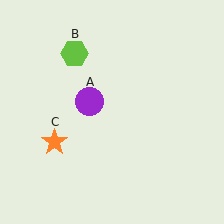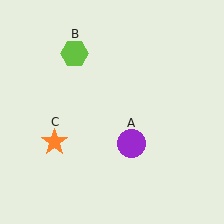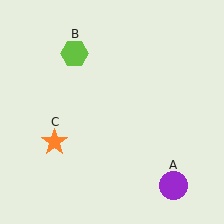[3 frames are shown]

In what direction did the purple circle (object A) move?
The purple circle (object A) moved down and to the right.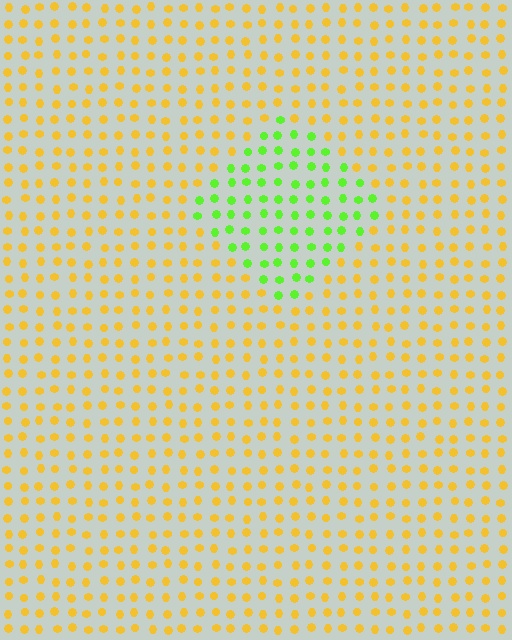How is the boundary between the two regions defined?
The boundary is defined purely by a slight shift in hue (about 62 degrees). Spacing, size, and orientation are identical on both sides.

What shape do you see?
I see a diamond.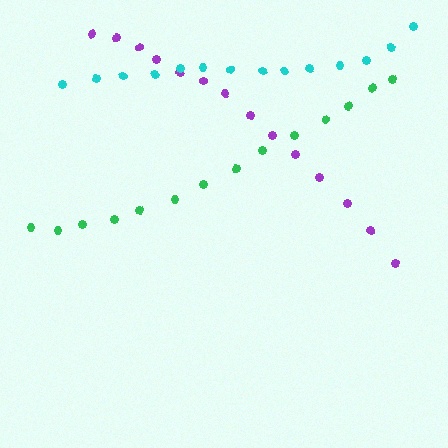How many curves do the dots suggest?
There are 3 distinct paths.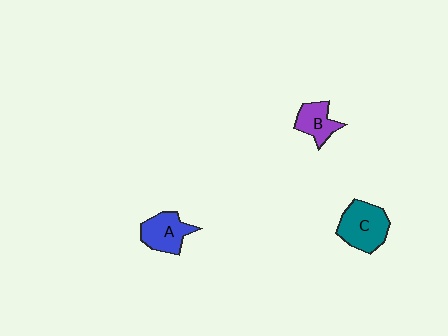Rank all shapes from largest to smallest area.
From largest to smallest: C (teal), A (blue), B (purple).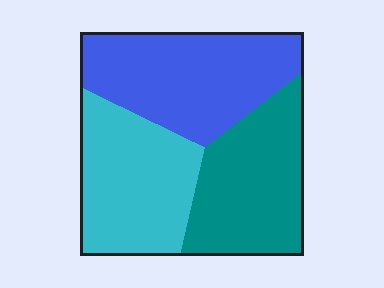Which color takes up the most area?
Blue, at roughly 35%.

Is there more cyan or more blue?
Blue.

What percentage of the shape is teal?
Teal covers around 30% of the shape.